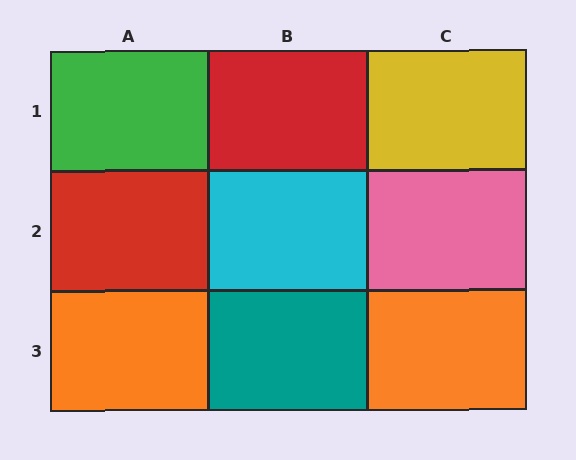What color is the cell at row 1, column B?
Red.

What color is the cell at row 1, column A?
Green.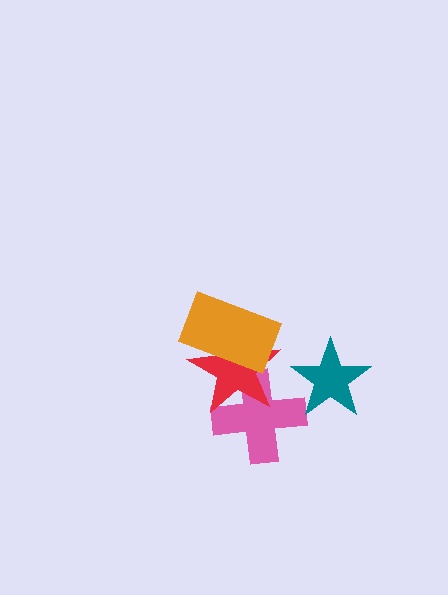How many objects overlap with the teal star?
1 object overlaps with the teal star.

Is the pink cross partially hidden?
Yes, it is partially covered by another shape.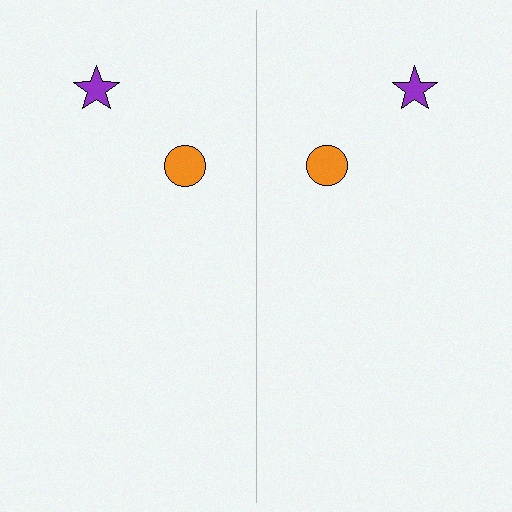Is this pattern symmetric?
Yes, this pattern has bilateral (reflection) symmetry.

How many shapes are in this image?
There are 4 shapes in this image.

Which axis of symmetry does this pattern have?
The pattern has a vertical axis of symmetry running through the center of the image.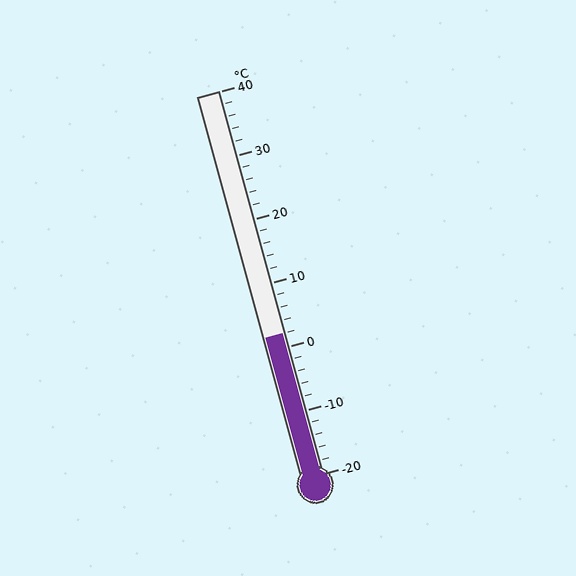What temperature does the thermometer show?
The thermometer shows approximately 2°C.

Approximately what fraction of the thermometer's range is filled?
The thermometer is filled to approximately 35% of its range.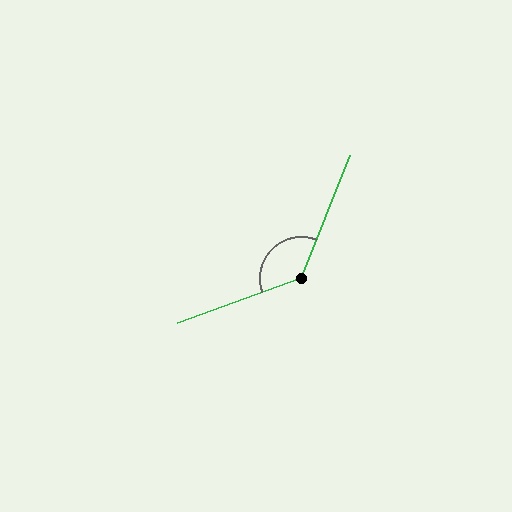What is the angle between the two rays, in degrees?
Approximately 132 degrees.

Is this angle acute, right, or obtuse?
It is obtuse.